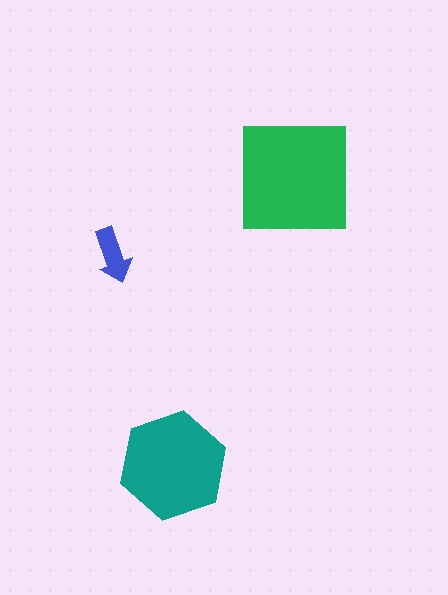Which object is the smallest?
The blue arrow.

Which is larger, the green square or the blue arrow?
The green square.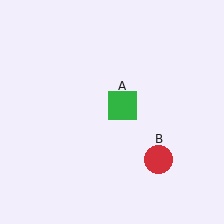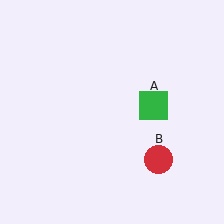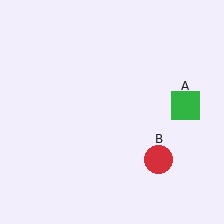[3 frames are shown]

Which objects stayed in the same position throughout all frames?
Red circle (object B) remained stationary.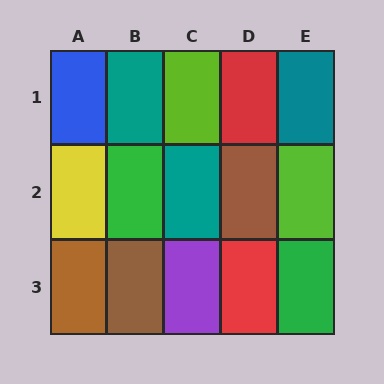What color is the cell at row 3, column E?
Green.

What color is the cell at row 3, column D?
Red.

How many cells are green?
2 cells are green.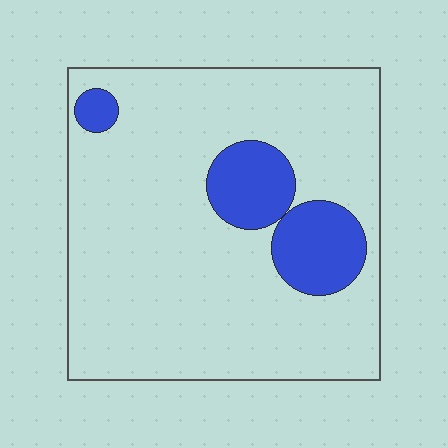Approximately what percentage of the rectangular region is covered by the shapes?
Approximately 15%.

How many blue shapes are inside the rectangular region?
3.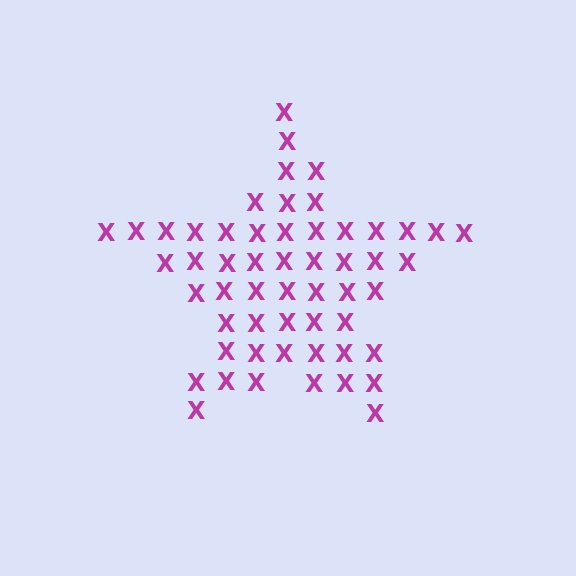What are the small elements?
The small elements are letter X's.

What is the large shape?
The large shape is a star.